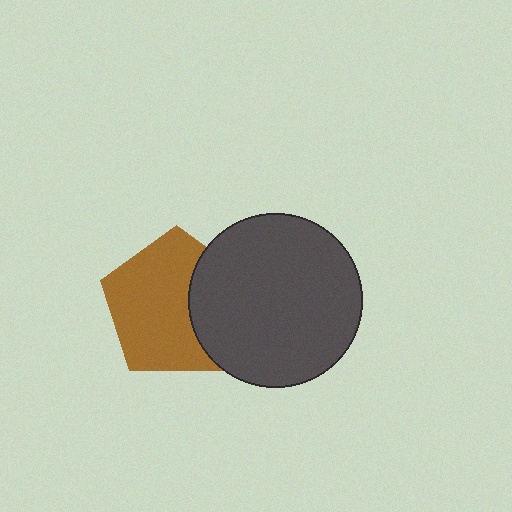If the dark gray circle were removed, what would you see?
You would see the complete brown pentagon.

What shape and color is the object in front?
The object in front is a dark gray circle.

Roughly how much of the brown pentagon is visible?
Most of it is visible (roughly 68%).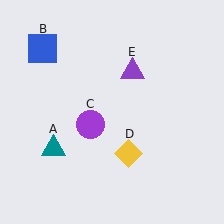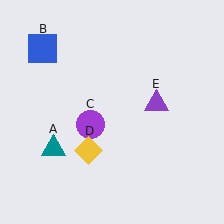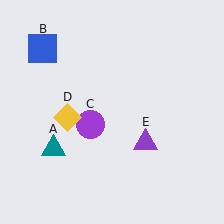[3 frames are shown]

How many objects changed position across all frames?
2 objects changed position: yellow diamond (object D), purple triangle (object E).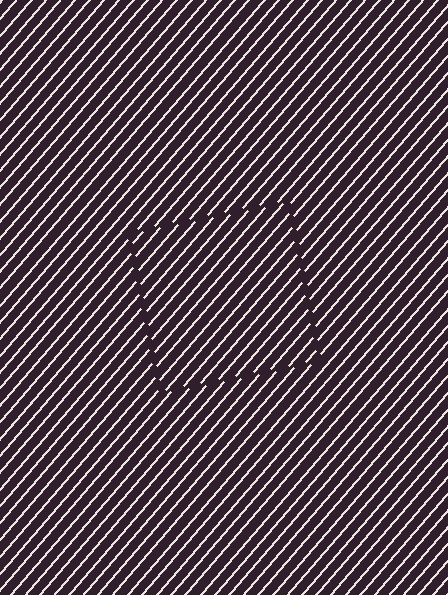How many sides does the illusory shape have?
4 sides — the line-ends trace a square.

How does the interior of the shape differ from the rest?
The interior of the shape contains the same grating, shifted by half a period — the contour is defined by the phase discontinuity where line-ends from the inner and outer gratings abut.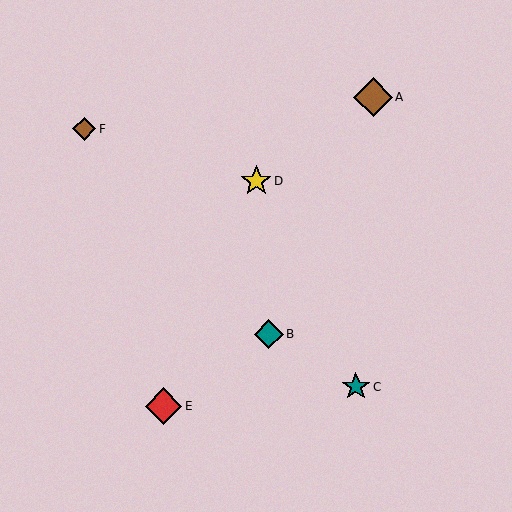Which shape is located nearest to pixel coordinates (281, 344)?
The teal diamond (labeled B) at (269, 334) is nearest to that location.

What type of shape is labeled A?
Shape A is a brown diamond.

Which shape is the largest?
The brown diamond (labeled A) is the largest.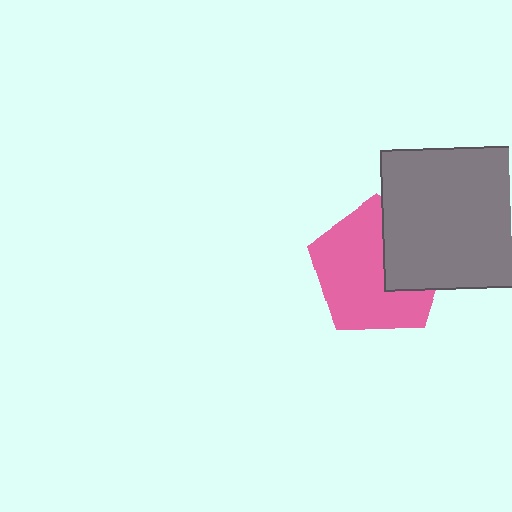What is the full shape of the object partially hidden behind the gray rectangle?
The partially hidden object is a pink pentagon.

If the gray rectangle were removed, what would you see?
You would see the complete pink pentagon.